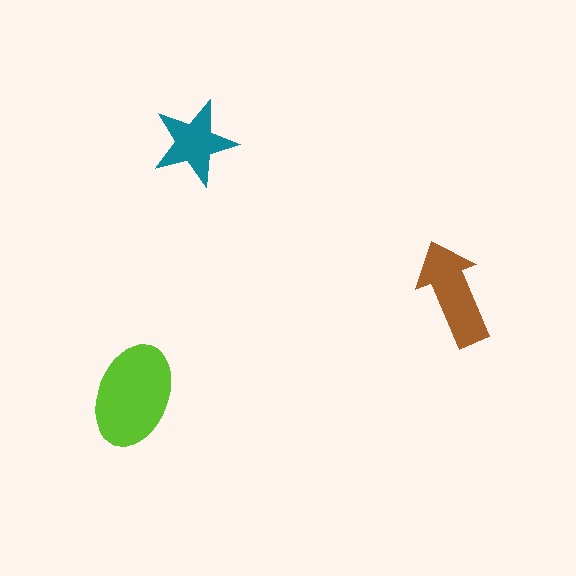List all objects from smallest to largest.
The teal star, the brown arrow, the lime ellipse.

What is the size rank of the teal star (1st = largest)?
3rd.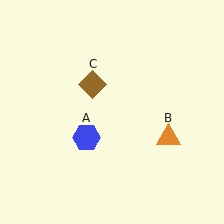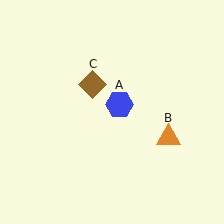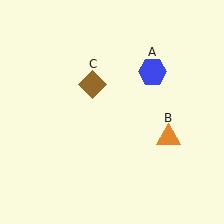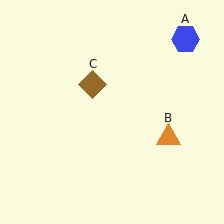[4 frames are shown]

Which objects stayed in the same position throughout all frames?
Orange triangle (object B) and brown diamond (object C) remained stationary.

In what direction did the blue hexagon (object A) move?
The blue hexagon (object A) moved up and to the right.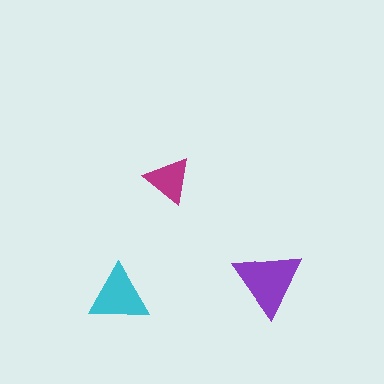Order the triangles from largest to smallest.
the purple one, the cyan one, the magenta one.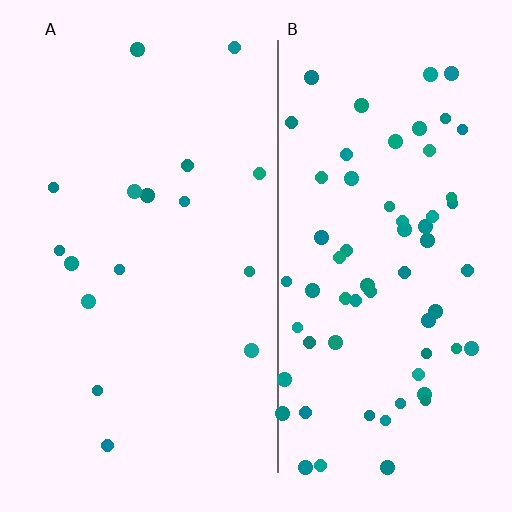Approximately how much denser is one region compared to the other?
Approximately 4.0× — region B over region A.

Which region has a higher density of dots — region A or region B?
B (the right).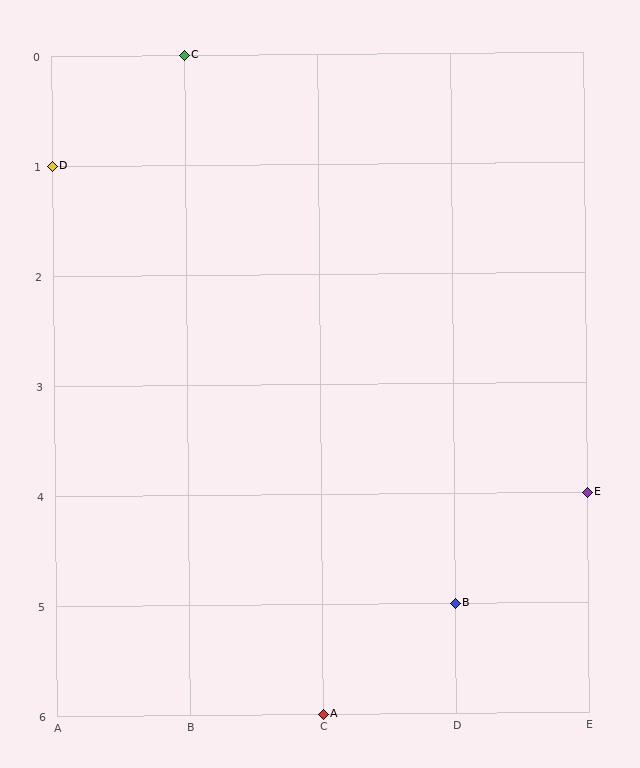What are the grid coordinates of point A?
Point A is at grid coordinates (C, 6).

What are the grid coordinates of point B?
Point B is at grid coordinates (D, 5).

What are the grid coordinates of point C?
Point C is at grid coordinates (B, 0).